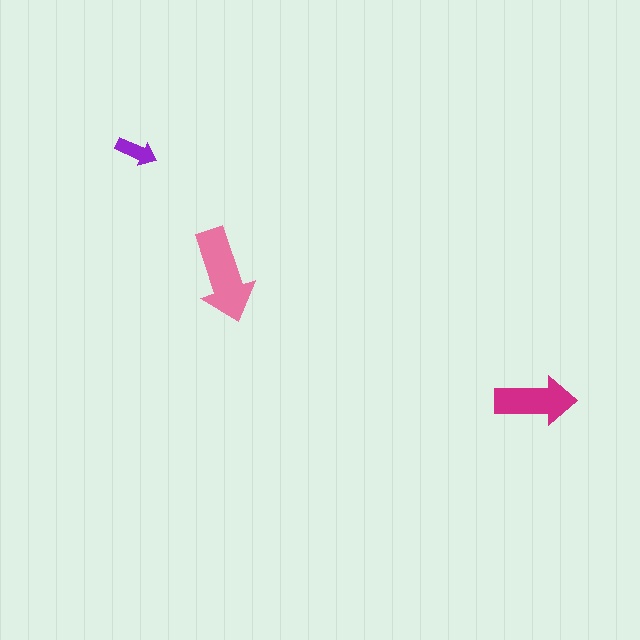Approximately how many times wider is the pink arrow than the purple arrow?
About 2.5 times wider.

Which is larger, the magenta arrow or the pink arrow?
The pink one.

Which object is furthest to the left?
The purple arrow is leftmost.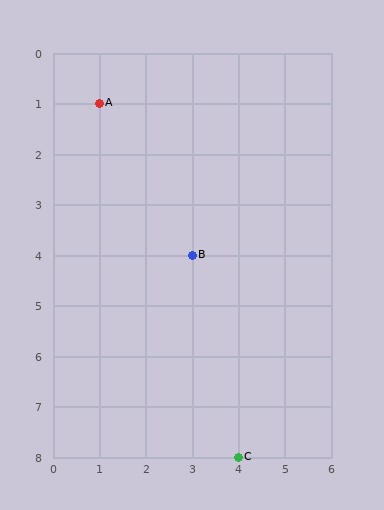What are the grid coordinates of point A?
Point A is at grid coordinates (1, 1).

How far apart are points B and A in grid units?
Points B and A are 2 columns and 3 rows apart (about 3.6 grid units diagonally).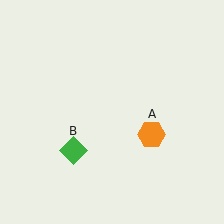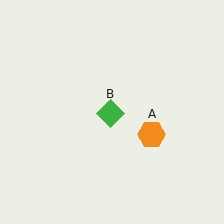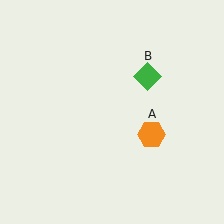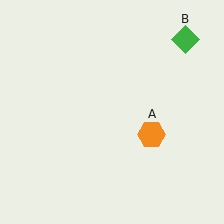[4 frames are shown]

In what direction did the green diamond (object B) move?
The green diamond (object B) moved up and to the right.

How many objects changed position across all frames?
1 object changed position: green diamond (object B).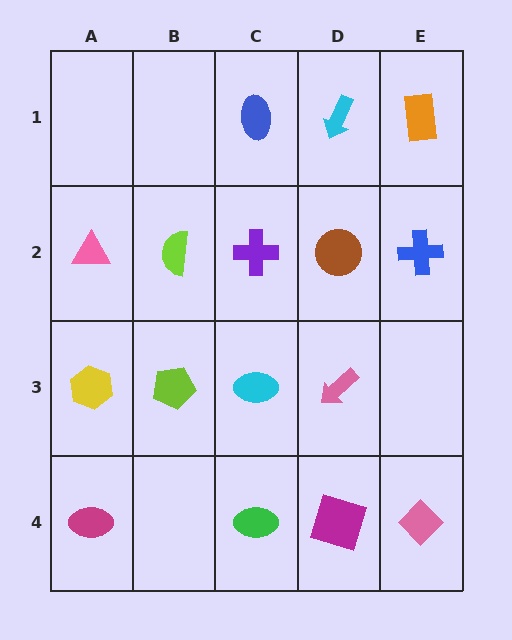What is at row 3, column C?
A cyan ellipse.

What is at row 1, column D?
A cyan arrow.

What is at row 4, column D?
A magenta square.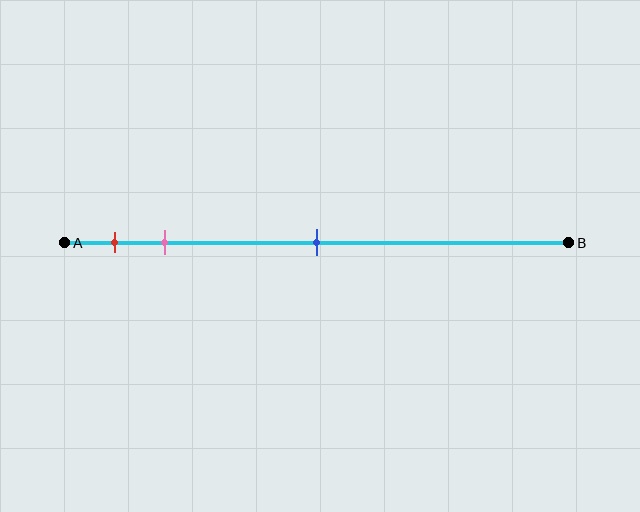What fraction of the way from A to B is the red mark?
The red mark is approximately 10% (0.1) of the way from A to B.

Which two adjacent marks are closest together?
The red and pink marks are the closest adjacent pair.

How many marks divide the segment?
There are 3 marks dividing the segment.